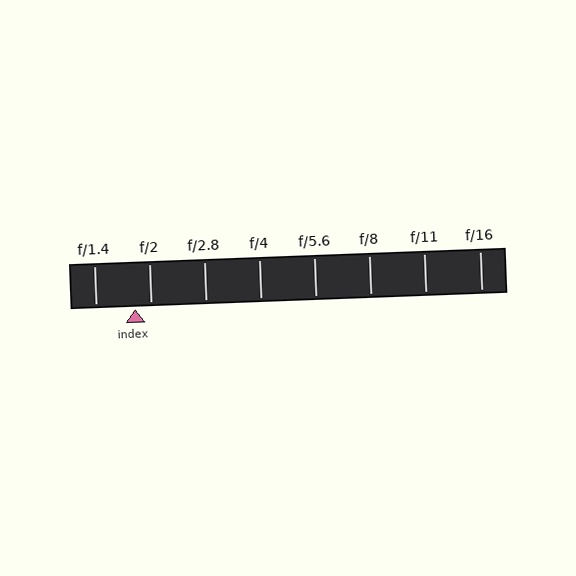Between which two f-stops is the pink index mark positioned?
The index mark is between f/1.4 and f/2.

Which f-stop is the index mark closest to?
The index mark is closest to f/2.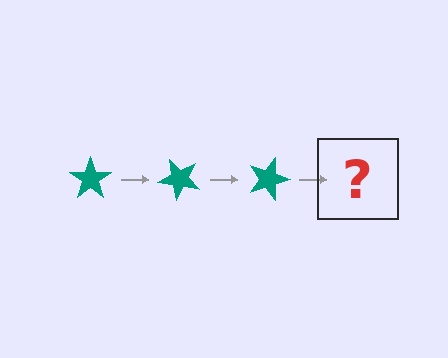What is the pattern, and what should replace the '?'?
The pattern is that the star rotates 45 degrees each step. The '?' should be a teal star rotated 135 degrees.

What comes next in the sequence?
The next element should be a teal star rotated 135 degrees.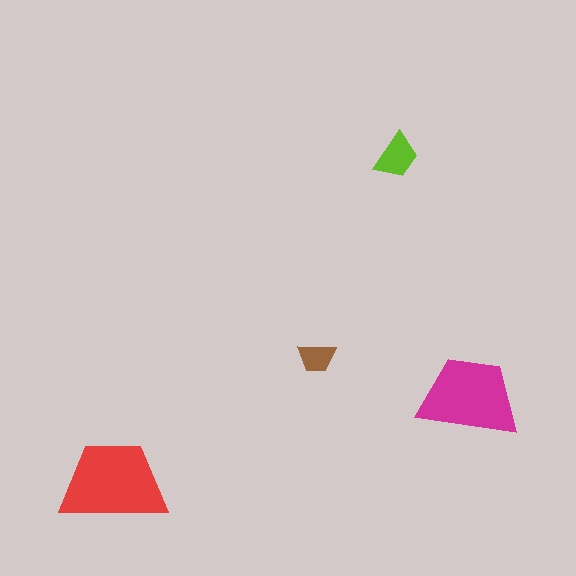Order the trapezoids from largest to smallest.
the red one, the magenta one, the lime one, the brown one.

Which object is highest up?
The lime trapezoid is topmost.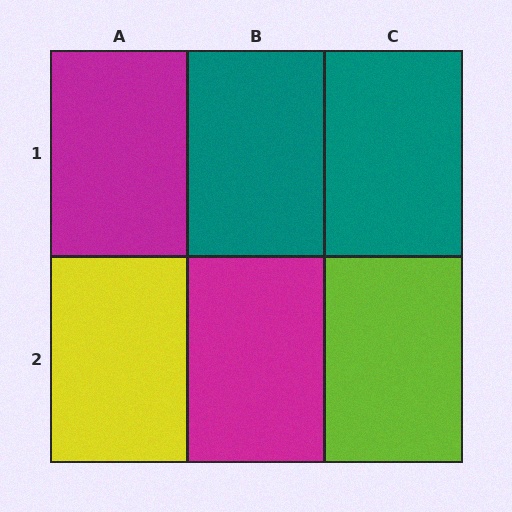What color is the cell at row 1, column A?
Magenta.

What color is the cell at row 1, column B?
Teal.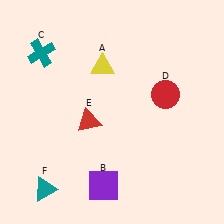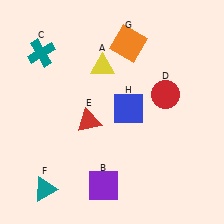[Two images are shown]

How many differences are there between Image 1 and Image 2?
There are 2 differences between the two images.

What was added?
An orange square (G), a blue square (H) were added in Image 2.